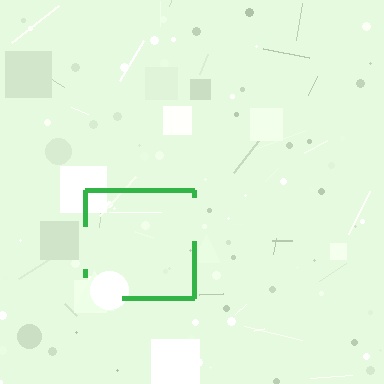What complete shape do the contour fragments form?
The contour fragments form a square.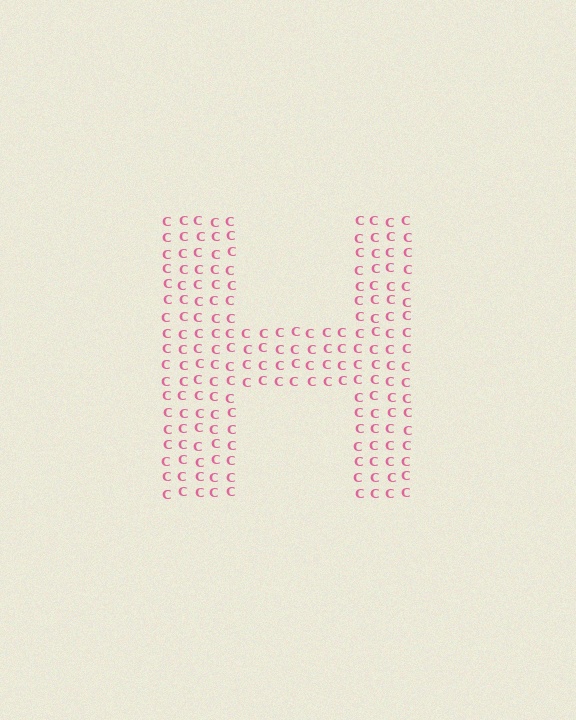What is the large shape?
The large shape is the letter H.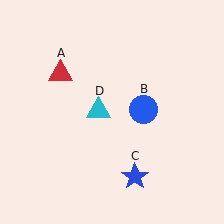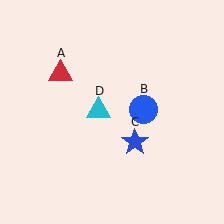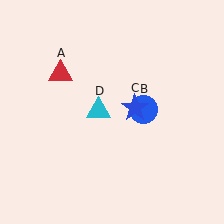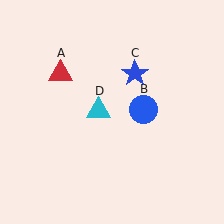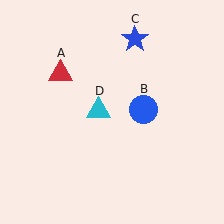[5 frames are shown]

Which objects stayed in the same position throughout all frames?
Red triangle (object A) and blue circle (object B) and cyan triangle (object D) remained stationary.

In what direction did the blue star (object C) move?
The blue star (object C) moved up.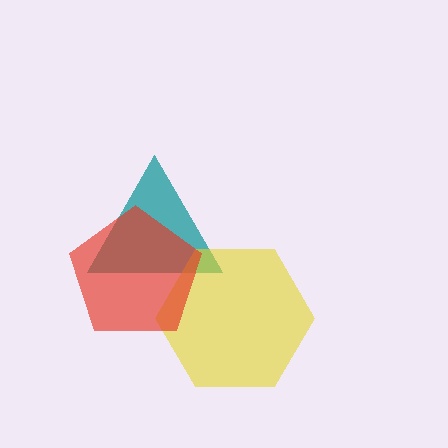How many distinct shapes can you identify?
There are 3 distinct shapes: a teal triangle, a yellow hexagon, a red pentagon.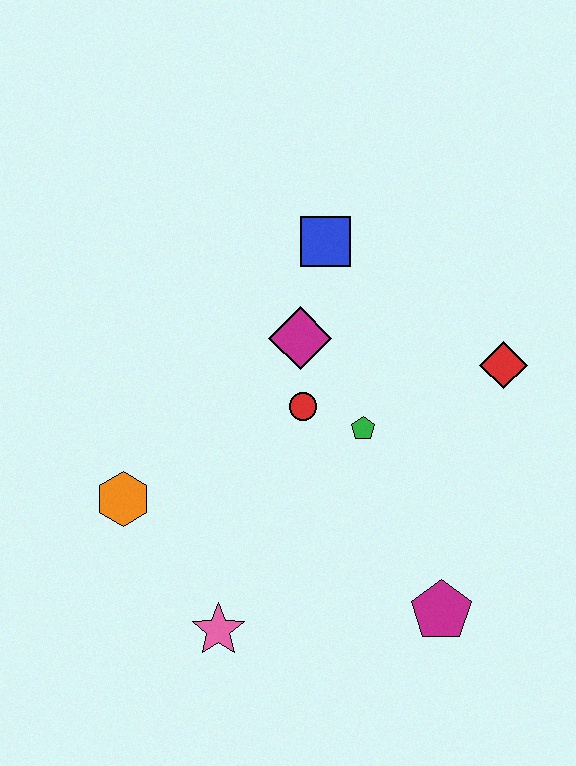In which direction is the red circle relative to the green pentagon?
The red circle is to the left of the green pentagon.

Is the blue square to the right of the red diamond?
No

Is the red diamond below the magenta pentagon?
No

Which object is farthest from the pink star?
The blue square is farthest from the pink star.